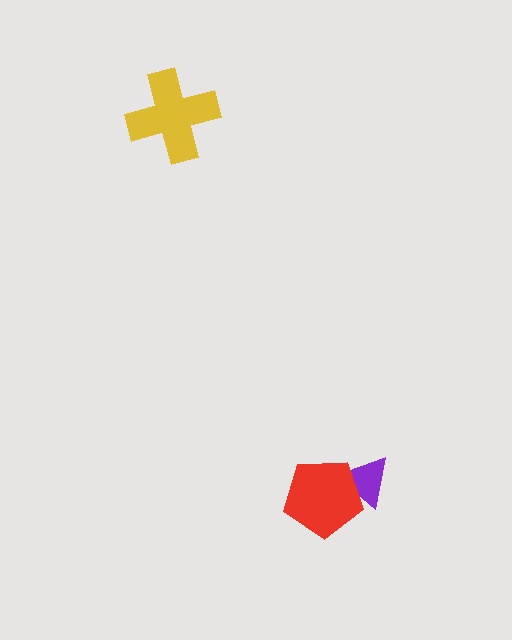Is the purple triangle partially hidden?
Yes, it is partially covered by another shape.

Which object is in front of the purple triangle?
The red pentagon is in front of the purple triangle.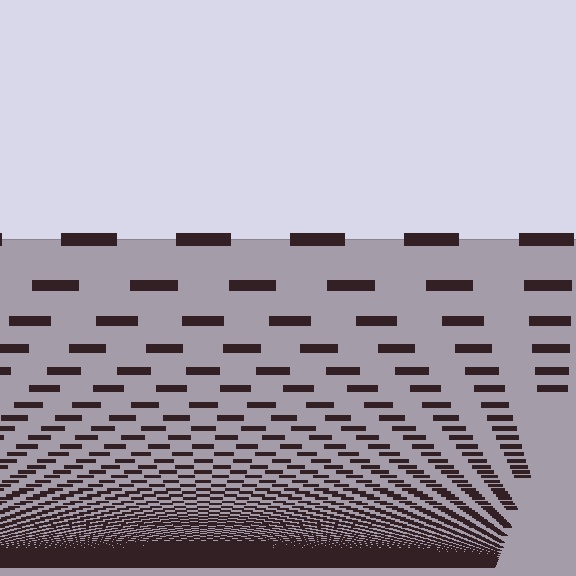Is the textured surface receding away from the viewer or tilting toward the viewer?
The surface appears to tilt toward the viewer. Texture elements get larger and sparser toward the top.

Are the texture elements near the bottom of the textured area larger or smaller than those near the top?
Smaller. The gradient is inverted — elements near the bottom are smaller and denser.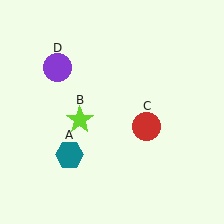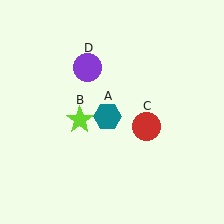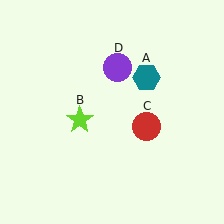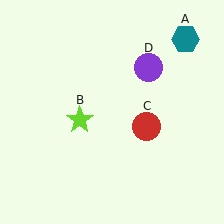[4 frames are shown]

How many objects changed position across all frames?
2 objects changed position: teal hexagon (object A), purple circle (object D).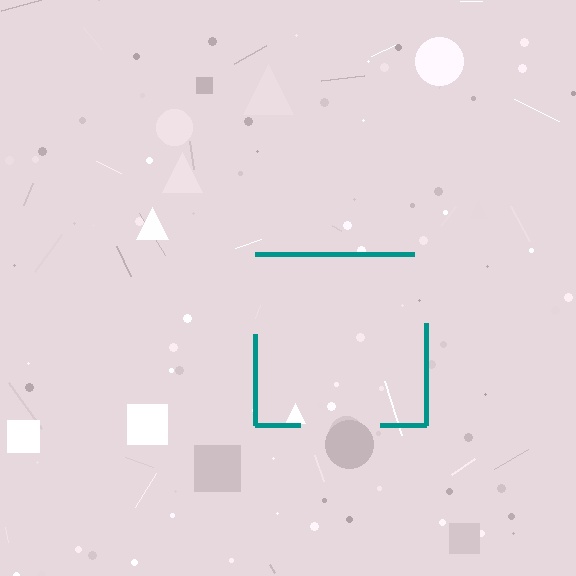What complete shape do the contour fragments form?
The contour fragments form a square.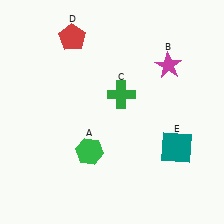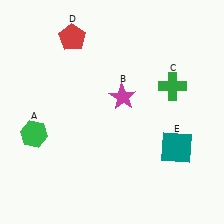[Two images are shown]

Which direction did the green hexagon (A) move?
The green hexagon (A) moved left.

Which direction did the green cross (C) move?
The green cross (C) moved right.